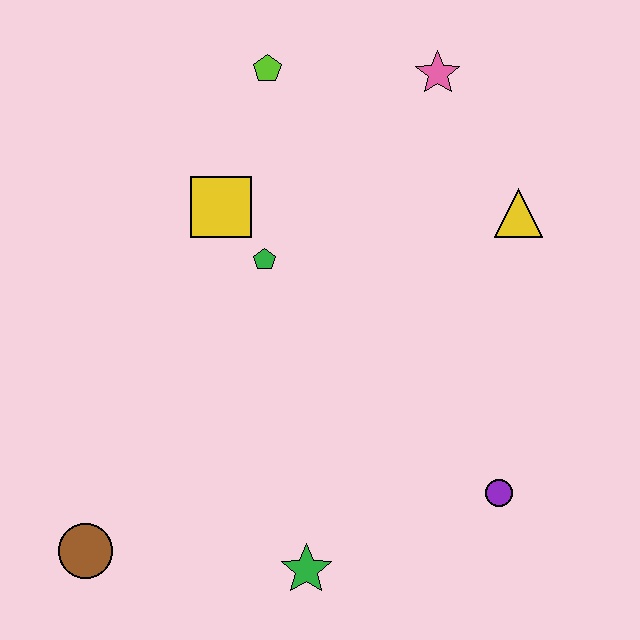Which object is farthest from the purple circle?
The lime pentagon is farthest from the purple circle.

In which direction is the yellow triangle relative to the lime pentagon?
The yellow triangle is to the right of the lime pentagon.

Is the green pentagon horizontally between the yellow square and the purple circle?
Yes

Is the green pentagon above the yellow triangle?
No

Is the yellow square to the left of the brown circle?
No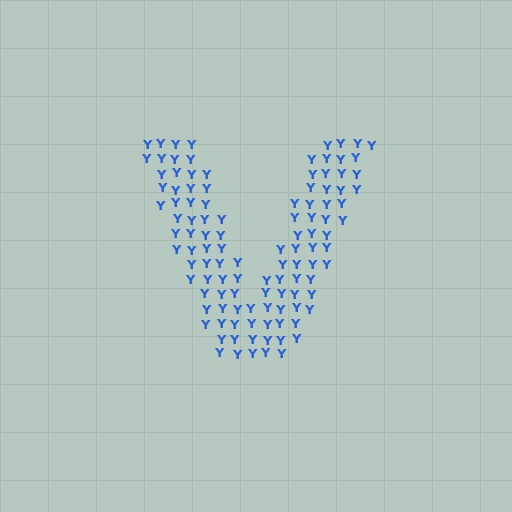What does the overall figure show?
The overall figure shows the letter V.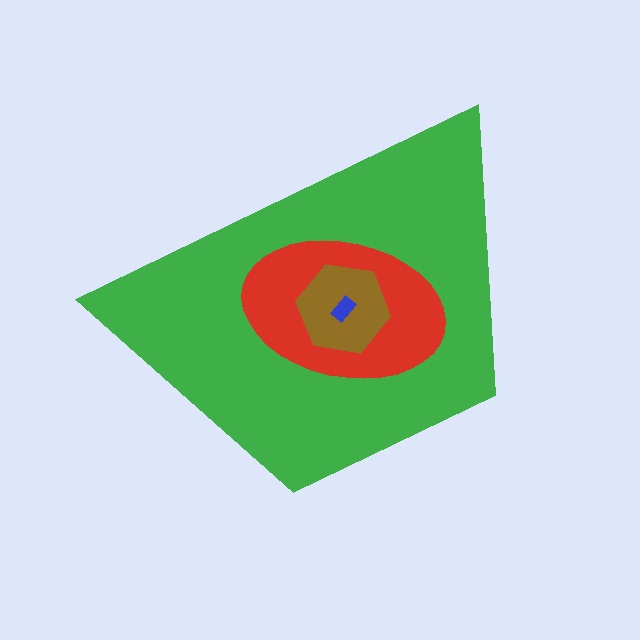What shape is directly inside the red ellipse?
The brown hexagon.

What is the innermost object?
The blue rectangle.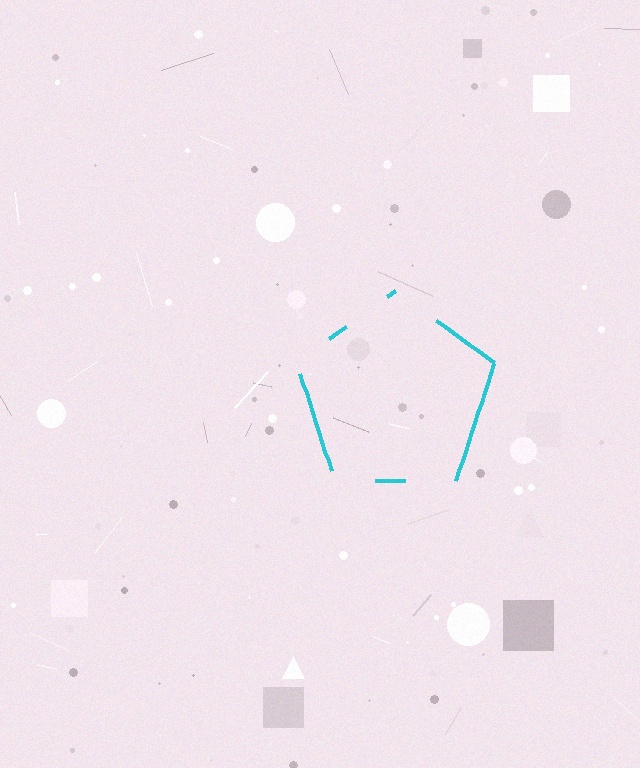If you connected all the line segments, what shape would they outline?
They would outline a pentagon.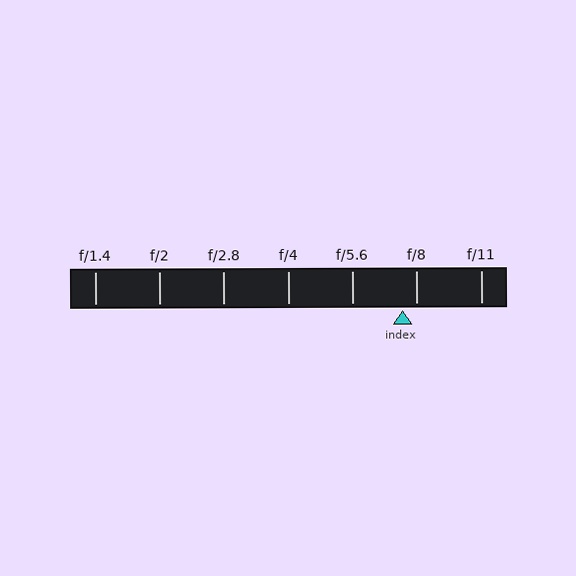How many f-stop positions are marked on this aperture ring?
There are 7 f-stop positions marked.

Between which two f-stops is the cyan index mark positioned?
The index mark is between f/5.6 and f/8.